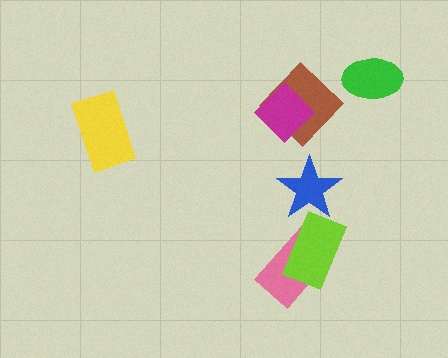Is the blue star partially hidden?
Yes, it is partially covered by another shape.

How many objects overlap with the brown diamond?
1 object overlaps with the brown diamond.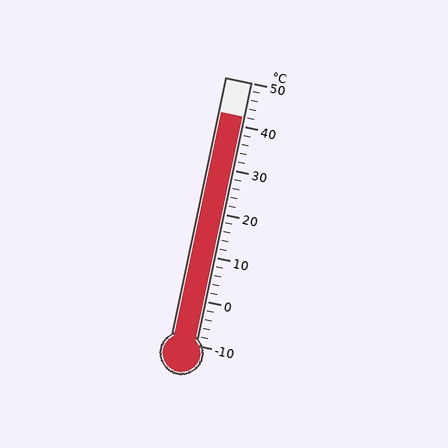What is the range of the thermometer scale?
The thermometer scale ranges from -10°C to 50°C.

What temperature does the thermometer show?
The thermometer shows approximately 42°C.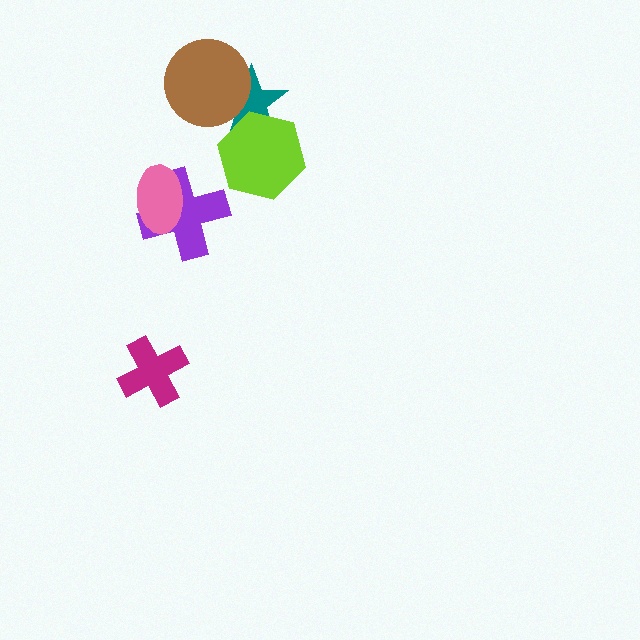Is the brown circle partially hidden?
No, no other shape covers it.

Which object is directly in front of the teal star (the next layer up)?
The brown circle is directly in front of the teal star.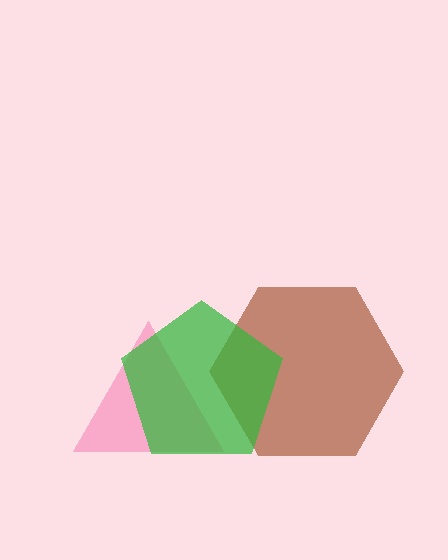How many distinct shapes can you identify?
There are 3 distinct shapes: a brown hexagon, a pink triangle, a green pentagon.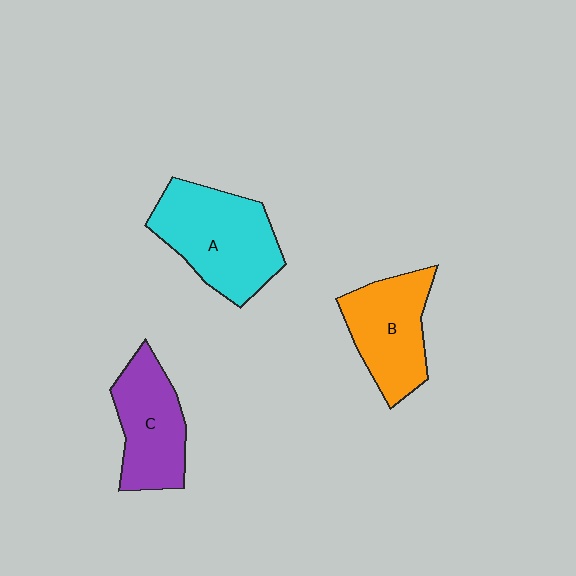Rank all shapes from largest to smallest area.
From largest to smallest: A (cyan), B (orange), C (purple).